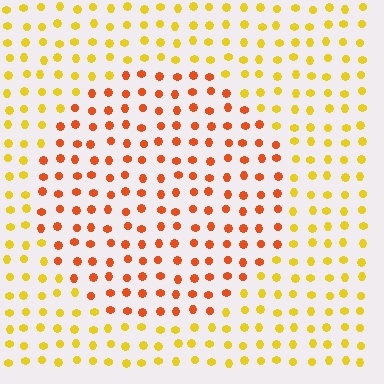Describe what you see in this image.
The image is filled with small yellow elements in a uniform arrangement. A circle-shaped region is visible where the elements are tinted to a slightly different hue, forming a subtle color boundary.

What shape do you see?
I see a circle.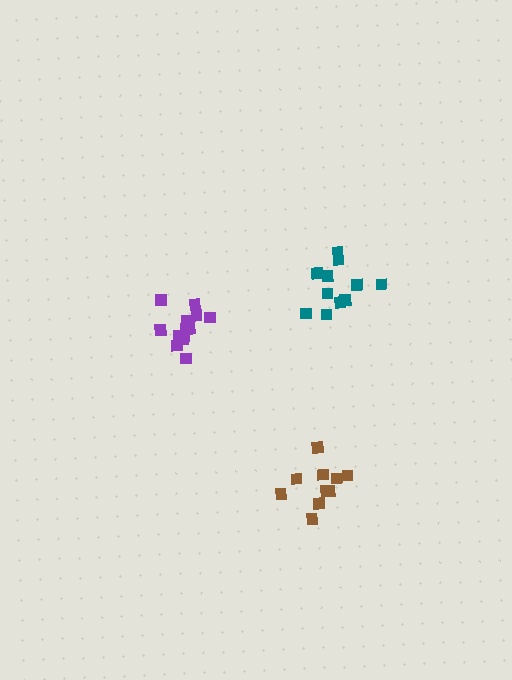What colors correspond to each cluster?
The clusters are colored: purple, teal, brown.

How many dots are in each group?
Group 1: 13 dots, Group 2: 11 dots, Group 3: 10 dots (34 total).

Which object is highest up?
The teal cluster is topmost.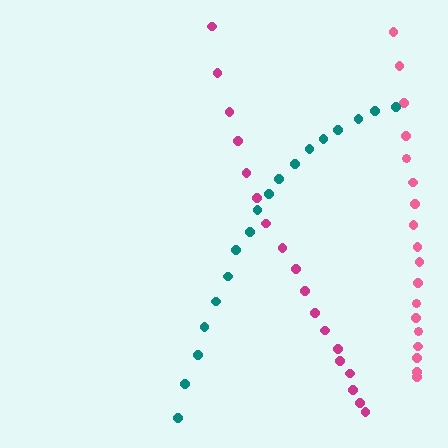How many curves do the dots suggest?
There are 3 distinct paths.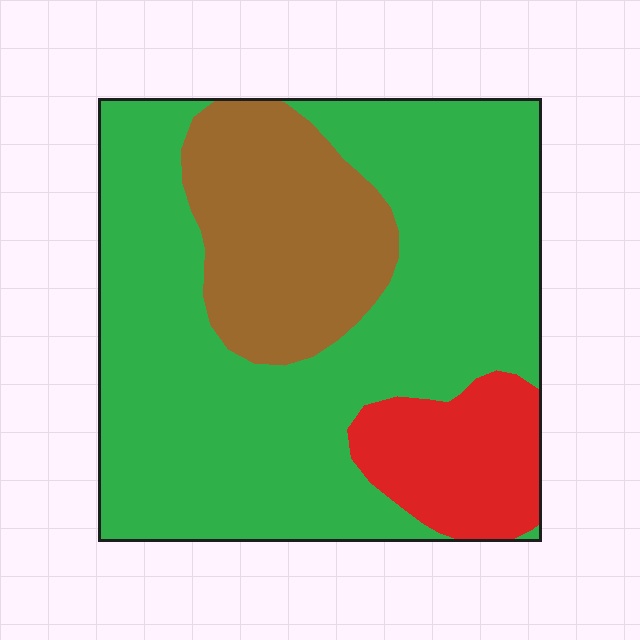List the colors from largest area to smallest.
From largest to smallest: green, brown, red.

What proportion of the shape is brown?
Brown covers 21% of the shape.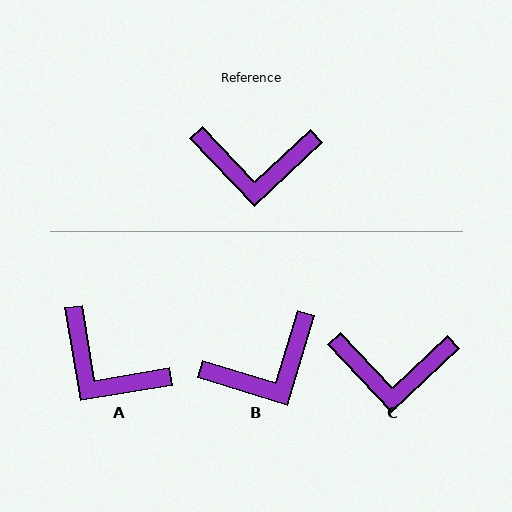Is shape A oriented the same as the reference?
No, it is off by about 34 degrees.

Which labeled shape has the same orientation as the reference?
C.